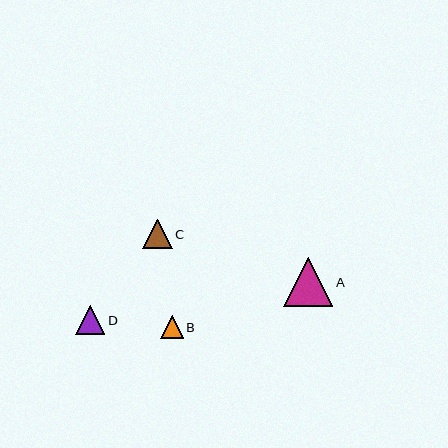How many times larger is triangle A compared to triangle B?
Triangle A is approximately 2.2 times the size of triangle B.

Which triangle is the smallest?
Triangle B is the smallest with a size of approximately 23 pixels.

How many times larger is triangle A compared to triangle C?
Triangle A is approximately 1.7 times the size of triangle C.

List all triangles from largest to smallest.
From largest to smallest: A, D, C, B.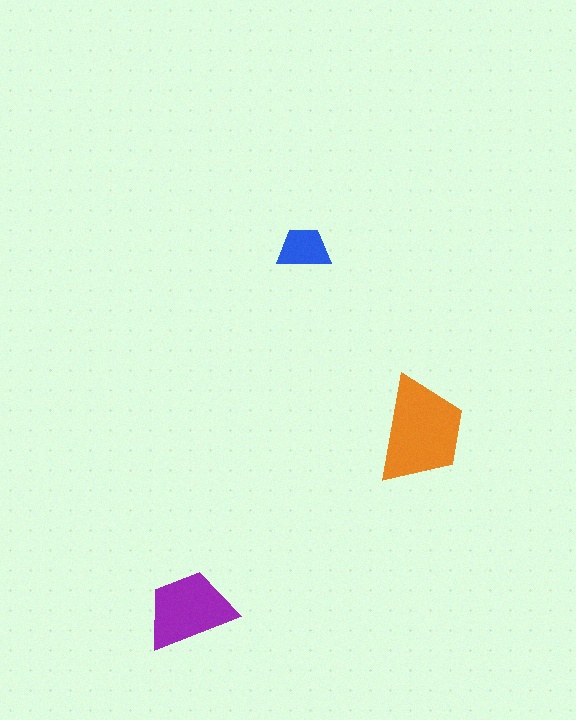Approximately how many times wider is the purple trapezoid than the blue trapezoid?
About 1.5 times wider.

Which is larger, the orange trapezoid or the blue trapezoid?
The orange one.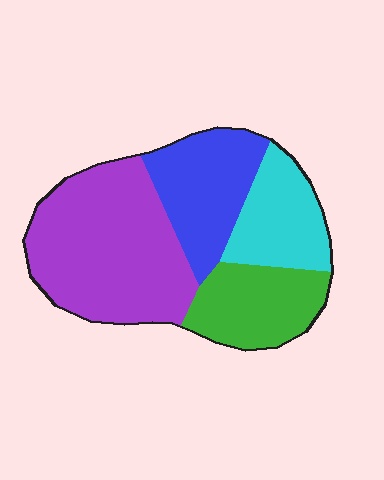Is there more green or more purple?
Purple.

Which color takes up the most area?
Purple, at roughly 40%.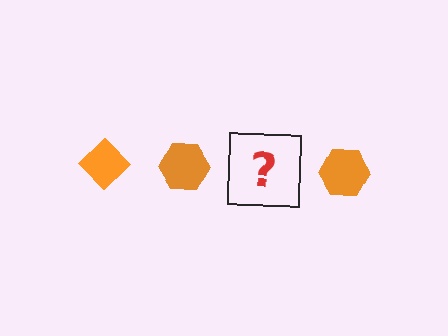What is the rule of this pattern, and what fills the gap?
The rule is that the pattern cycles through diamond, hexagon shapes in orange. The gap should be filled with an orange diamond.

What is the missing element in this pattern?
The missing element is an orange diamond.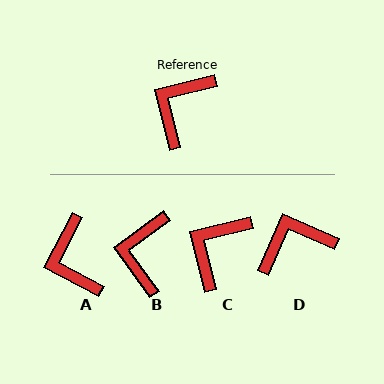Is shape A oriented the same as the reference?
No, it is off by about 49 degrees.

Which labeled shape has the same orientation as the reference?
C.